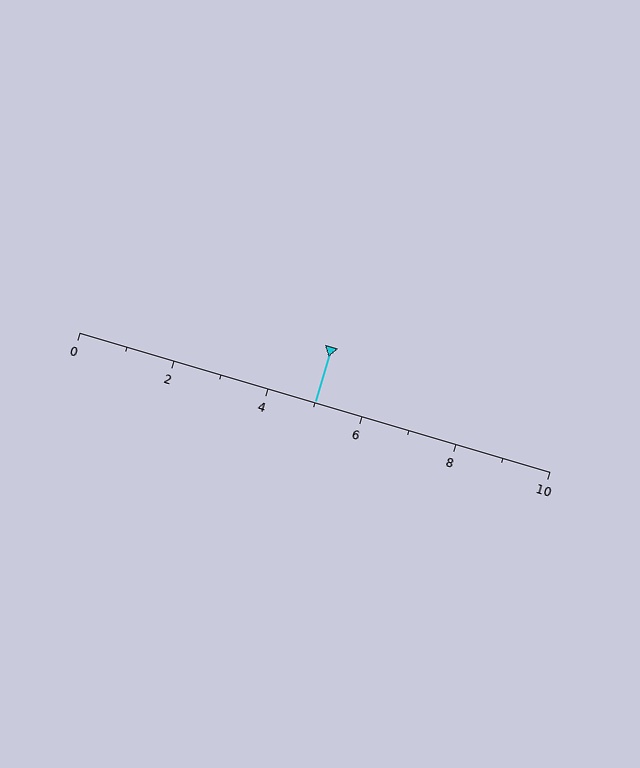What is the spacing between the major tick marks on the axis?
The major ticks are spaced 2 apart.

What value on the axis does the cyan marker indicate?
The marker indicates approximately 5.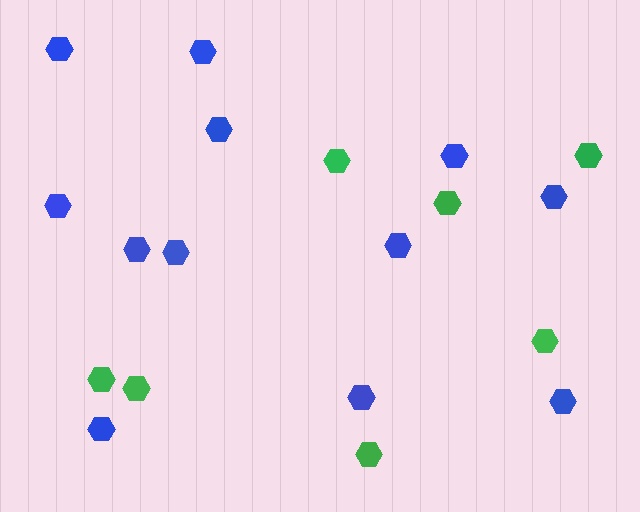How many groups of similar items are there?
There are 2 groups: one group of green hexagons (7) and one group of blue hexagons (12).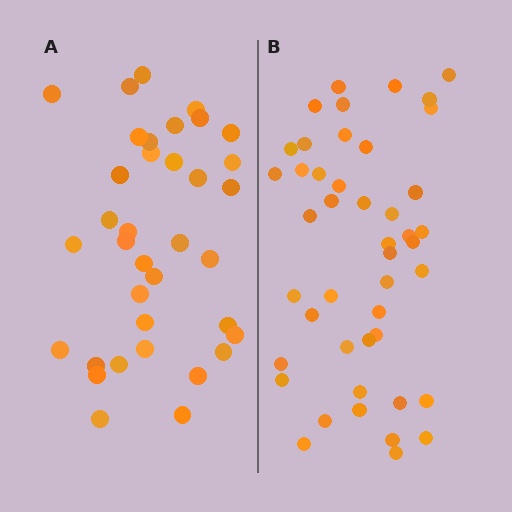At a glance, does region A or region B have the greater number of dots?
Region B (the right region) has more dots.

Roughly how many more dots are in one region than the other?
Region B has roughly 8 or so more dots than region A.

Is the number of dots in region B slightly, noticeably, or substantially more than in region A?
Region B has noticeably more, but not dramatically so. The ratio is roughly 1.2 to 1.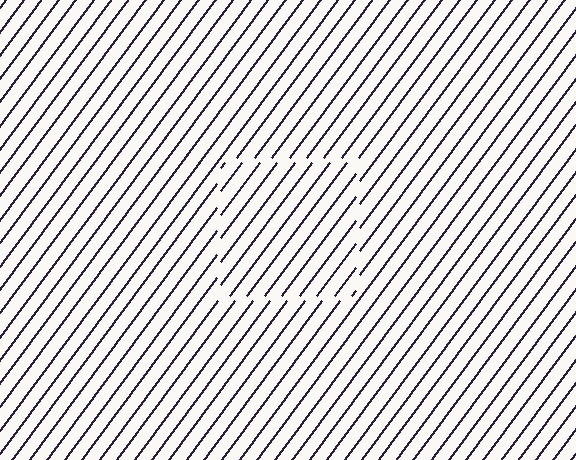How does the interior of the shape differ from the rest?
The interior of the shape contains the same grating, shifted by half a period — the contour is defined by the phase discontinuity where line-ends from the inner and outer gratings abut.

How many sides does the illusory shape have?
4 sides — the line-ends trace a square.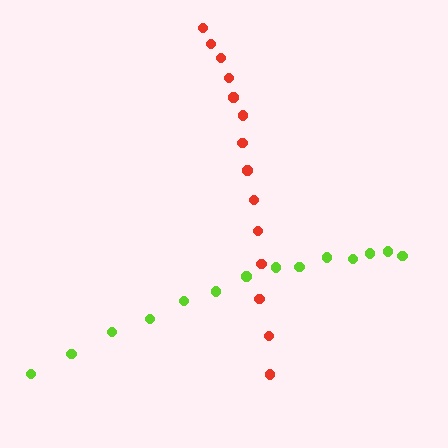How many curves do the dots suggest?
There are 2 distinct paths.